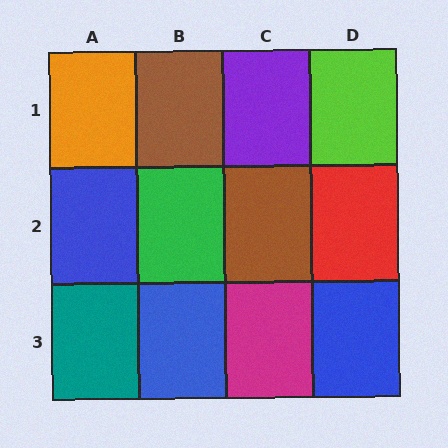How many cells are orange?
1 cell is orange.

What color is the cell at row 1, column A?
Orange.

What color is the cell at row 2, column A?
Blue.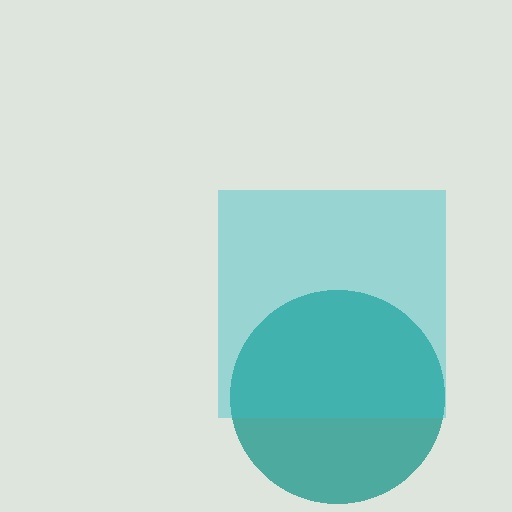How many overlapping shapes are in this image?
There are 2 overlapping shapes in the image.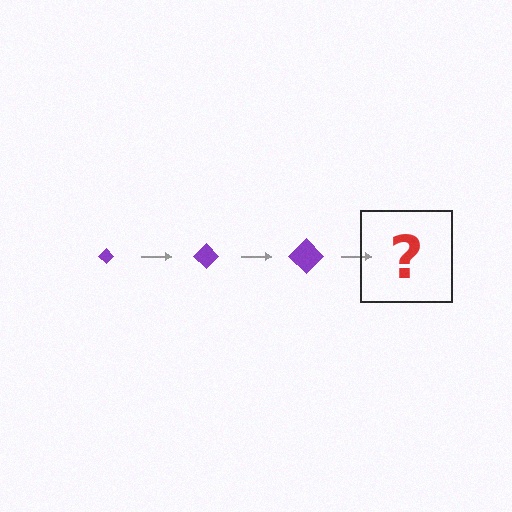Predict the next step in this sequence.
The next step is a purple diamond, larger than the previous one.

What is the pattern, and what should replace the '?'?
The pattern is that the diamond gets progressively larger each step. The '?' should be a purple diamond, larger than the previous one.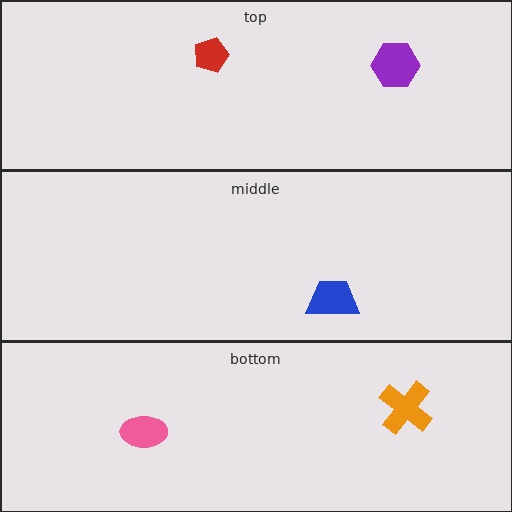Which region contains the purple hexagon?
The top region.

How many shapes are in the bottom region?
2.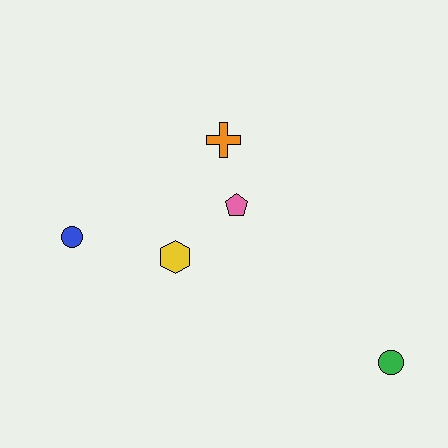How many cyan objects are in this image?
There are no cyan objects.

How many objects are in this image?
There are 5 objects.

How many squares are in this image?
There are no squares.